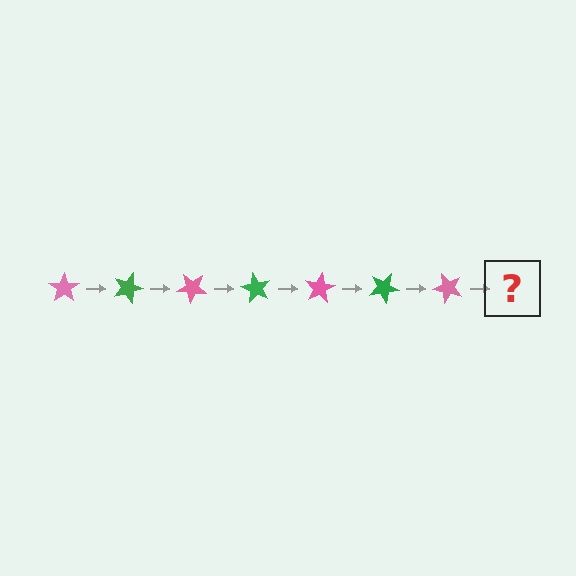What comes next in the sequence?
The next element should be a green star, rotated 140 degrees from the start.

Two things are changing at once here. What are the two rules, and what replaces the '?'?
The two rules are that it rotates 20 degrees each step and the color cycles through pink and green. The '?' should be a green star, rotated 140 degrees from the start.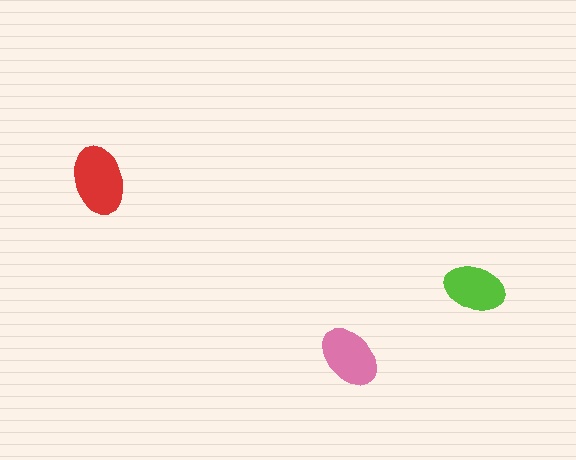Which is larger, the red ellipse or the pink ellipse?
The red one.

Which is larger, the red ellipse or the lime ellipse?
The red one.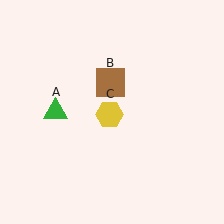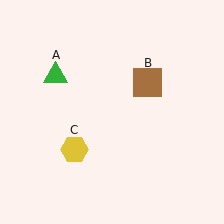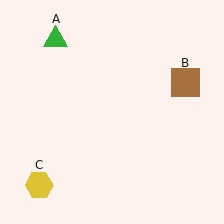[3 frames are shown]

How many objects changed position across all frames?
3 objects changed position: green triangle (object A), brown square (object B), yellow hexagon (object C).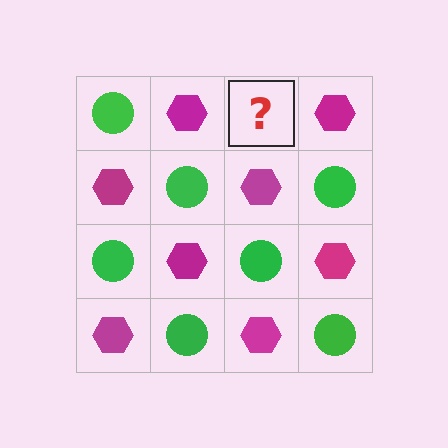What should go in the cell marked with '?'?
The missing cell should contain a green circle.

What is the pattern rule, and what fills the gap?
The rule is that it alternates green circle and magenta hexagon in a checkerboard pattern. The gap should be filled with a green circle.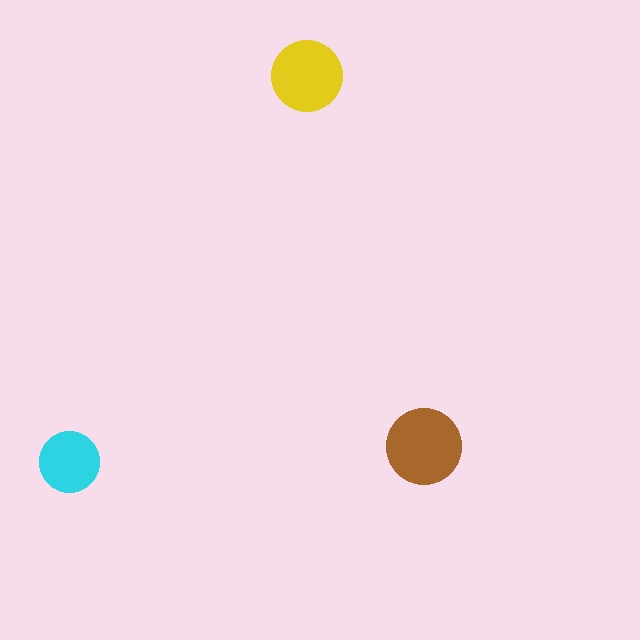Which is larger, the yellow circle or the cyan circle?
The yellow one.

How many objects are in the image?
There are 3 objects in the image.